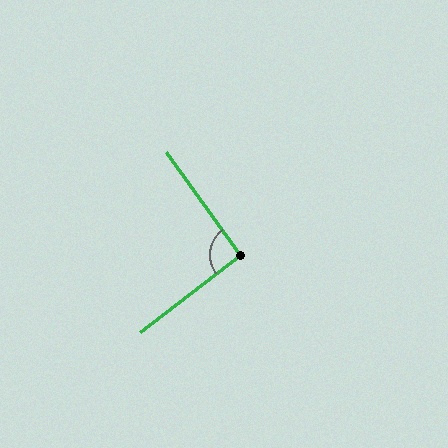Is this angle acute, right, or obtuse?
It is approximately a right angle.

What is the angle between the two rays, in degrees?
Approximately 92 degrees.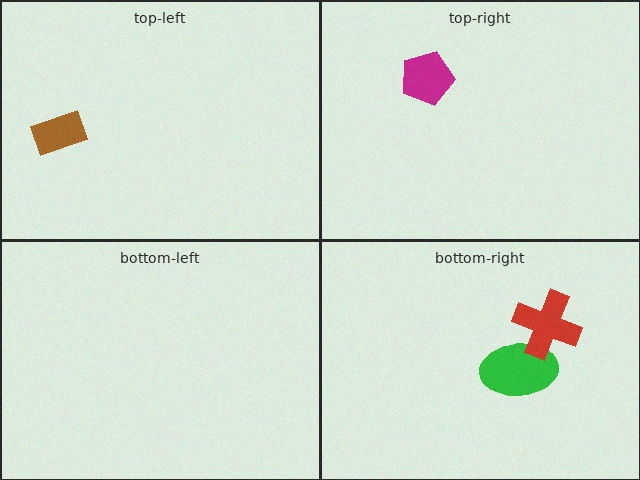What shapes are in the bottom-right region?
The green ellipse, the red cross.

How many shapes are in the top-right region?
1.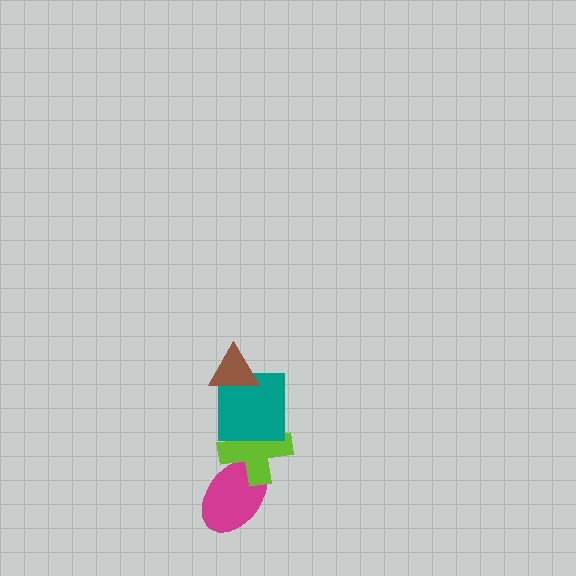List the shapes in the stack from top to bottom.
From top to bottom: the brown triangle, the teal square, the lime cross, the magenta ellipse.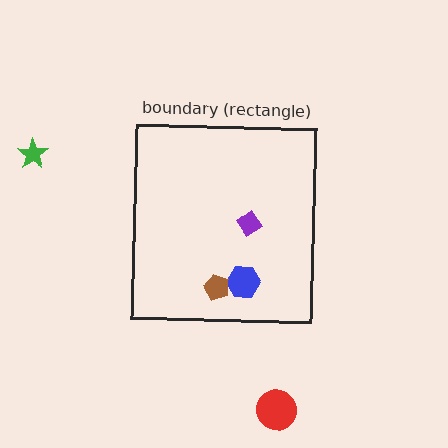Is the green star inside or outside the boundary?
Outside.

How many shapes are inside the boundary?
3 inside, 2 outside.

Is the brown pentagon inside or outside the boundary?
Inside.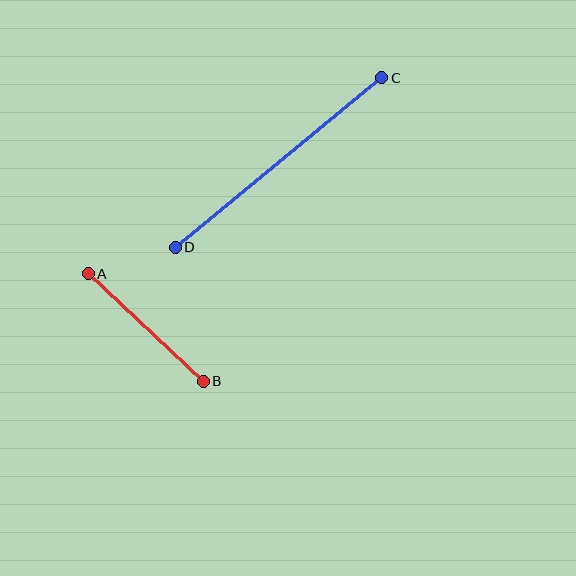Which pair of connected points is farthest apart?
Points C and D are farthest apart.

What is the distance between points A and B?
The distance is approximately 157 pixels.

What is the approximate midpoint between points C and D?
The midpoint is at approximately (279, 163) pixels.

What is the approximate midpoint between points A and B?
The midpoint is at approximately (146, 327) pixels.